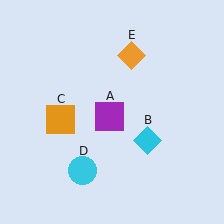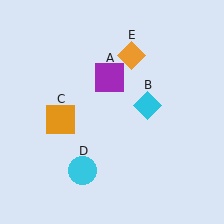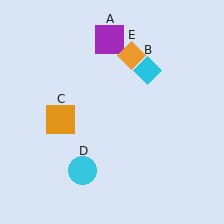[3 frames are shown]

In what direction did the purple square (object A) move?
The purple square (object A) moved up.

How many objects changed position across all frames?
2 objects changed position: purple square (object A), cyan diamond (object B).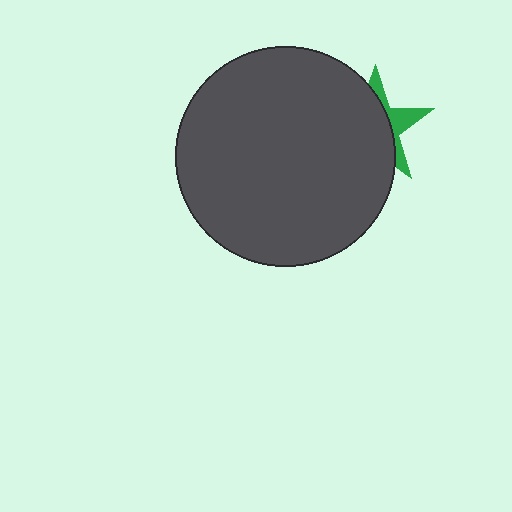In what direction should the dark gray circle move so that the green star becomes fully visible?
The dark gray circle should move left. That is the shortest direction to clear the overlap and leave the green star fully visible.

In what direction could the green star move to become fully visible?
The green star could move right. That would shift it out from behind the dark gray circle entirely.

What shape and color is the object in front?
The object in front is a dark gray circle.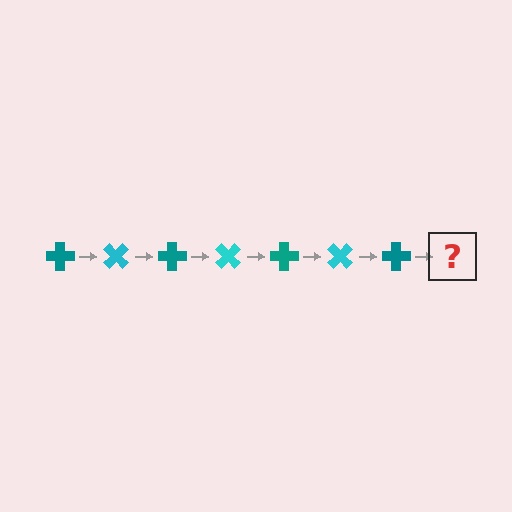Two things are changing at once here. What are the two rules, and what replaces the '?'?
The two rules are that it rotates 45 degrees each step and the color cycles through teal and cyan. The '?' should be a cyan cross, rotated 315 degrees from the start.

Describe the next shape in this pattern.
It should be a cyan cross, rotated 315 degrees from the start.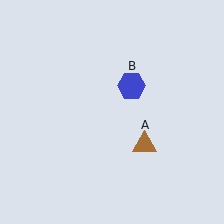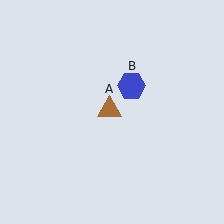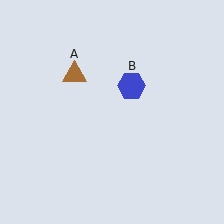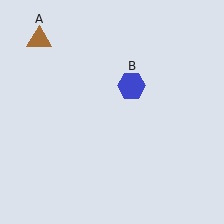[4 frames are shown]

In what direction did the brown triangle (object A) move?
The brown triangle (object A) moved up and to the left.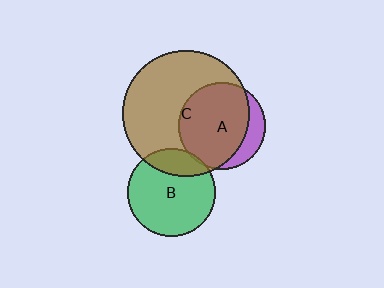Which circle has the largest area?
Circle C (brown).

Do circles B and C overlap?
Yes.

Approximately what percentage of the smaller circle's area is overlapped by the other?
Approximately 20%.